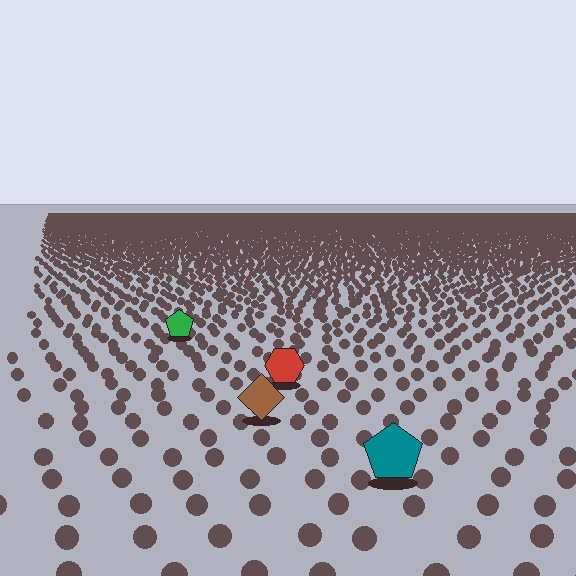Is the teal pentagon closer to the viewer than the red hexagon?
Yes. The teal pentagon is closer — you can tell from the texture gradient: the ground texture is coarser near it.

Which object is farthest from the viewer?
The green pentagon is farthest from the viewer. It appears smaller and the ground texture around it is denser.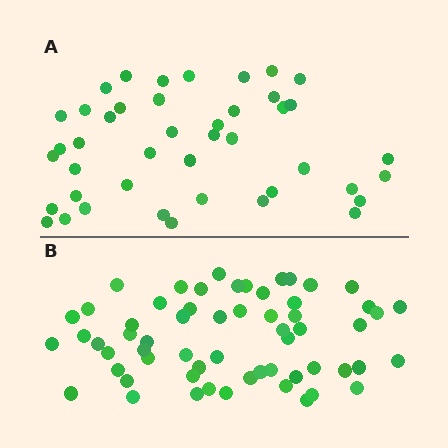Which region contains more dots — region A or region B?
Region B (the bottom region) has more dots.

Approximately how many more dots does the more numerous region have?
Region B has approximately 15 more dots than region A.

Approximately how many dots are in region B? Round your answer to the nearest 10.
About 60 dots.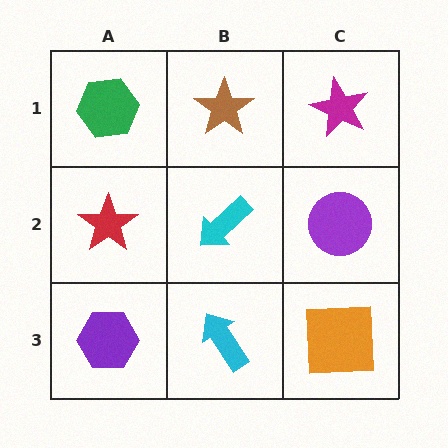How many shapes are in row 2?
3 shapes.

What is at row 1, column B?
A brown star.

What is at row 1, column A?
A green hexagon.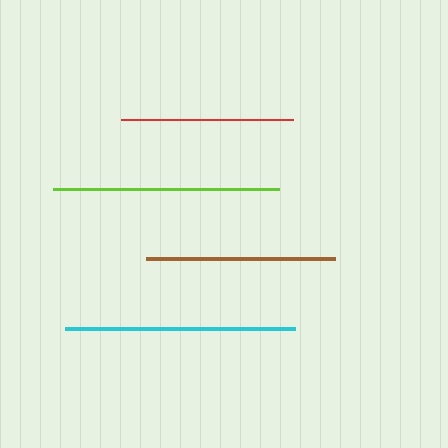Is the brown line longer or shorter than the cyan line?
The cyan line is longer than the brown line.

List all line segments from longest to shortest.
From longest to shortest: cyan, lime, brown, red.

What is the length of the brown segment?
The brown segment is approximately 188 pixels long.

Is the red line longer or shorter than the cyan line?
The cyan line is longer than the red line.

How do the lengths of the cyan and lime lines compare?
The cyan and lime lines are approximately the same length.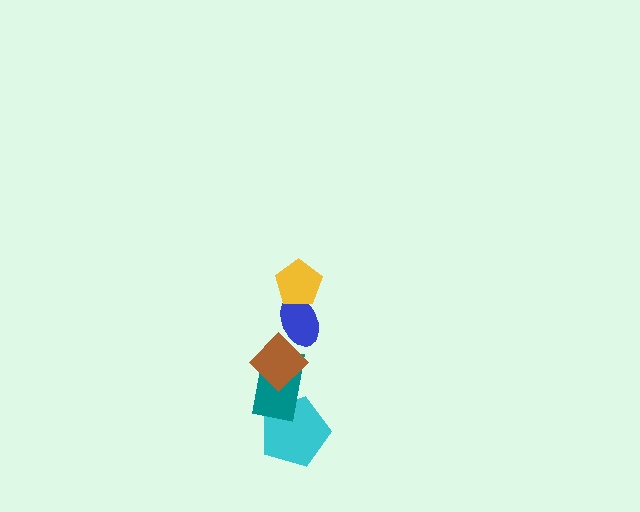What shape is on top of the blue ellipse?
The yellow pentagon is on top of the blue ellipse.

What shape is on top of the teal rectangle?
The brown diamond is on top of the teal rectangle.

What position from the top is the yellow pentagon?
The yellow pentagon is 1st from the top.